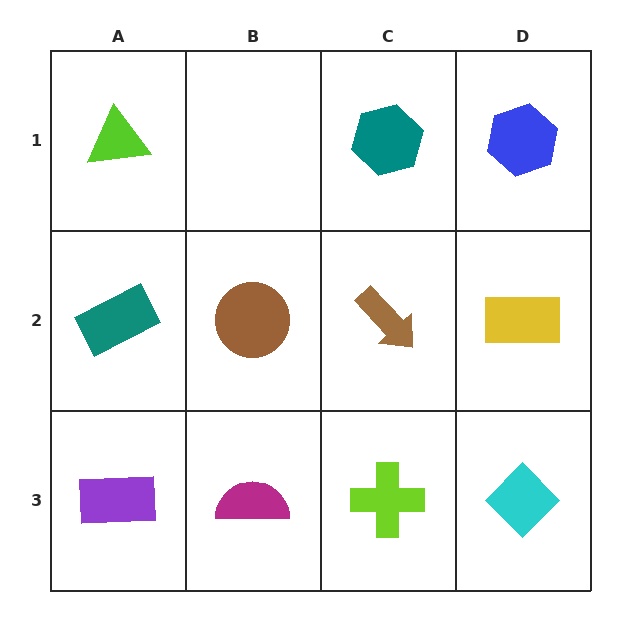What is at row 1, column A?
A lime triangle.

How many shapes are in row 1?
3 shapes.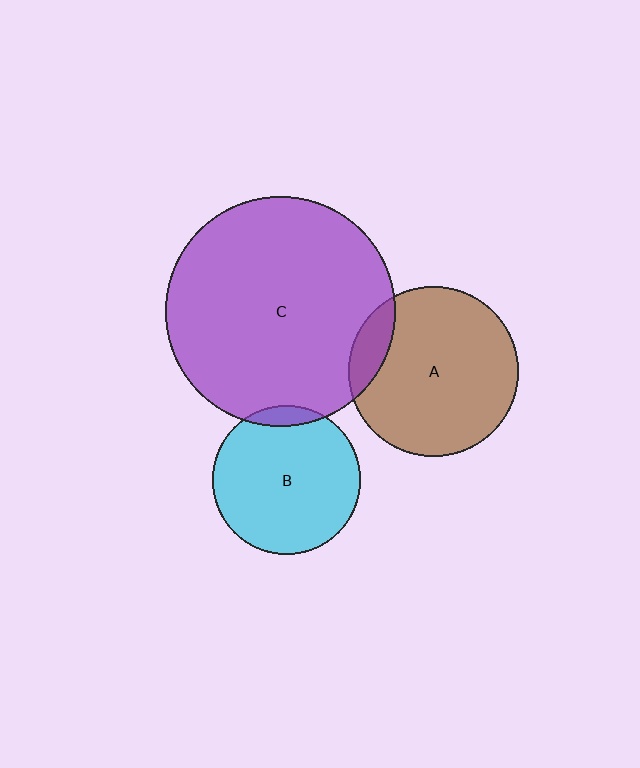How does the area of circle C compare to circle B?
Approximately 2.4 times.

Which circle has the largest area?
Circle C (purple).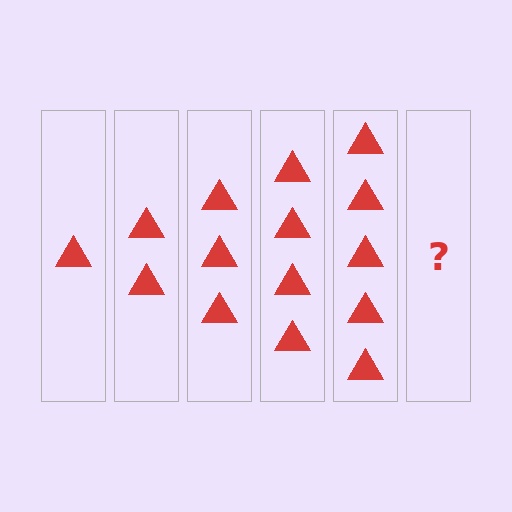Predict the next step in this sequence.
The next step is 6 triangles.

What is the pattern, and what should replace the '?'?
The pattern is that each step adds one more triangle. The '?' should be 6 triangles.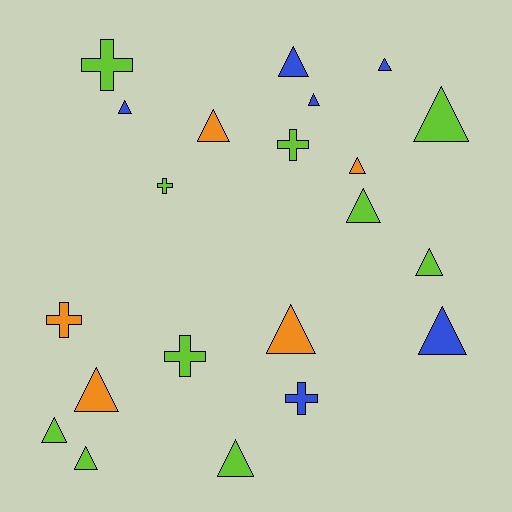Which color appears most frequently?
Lime, with 10 objects.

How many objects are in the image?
There are 21 objects.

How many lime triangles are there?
There are 6 lime triangles.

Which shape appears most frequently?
Triangle, with 15 objects.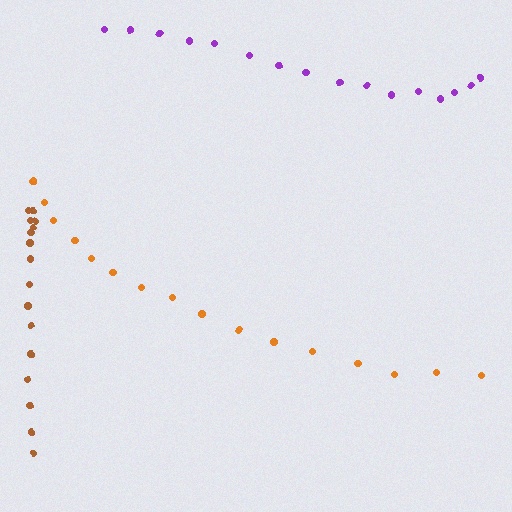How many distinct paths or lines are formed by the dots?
There are 3 distinct paths.